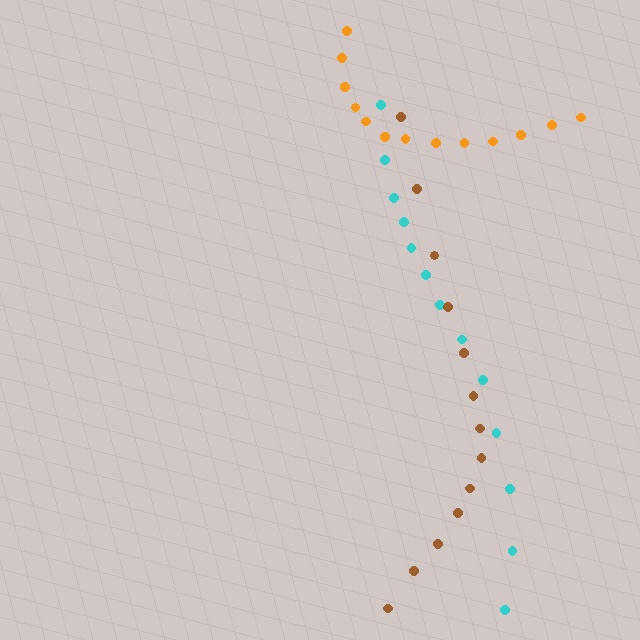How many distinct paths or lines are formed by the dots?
There are 3 distinct paths.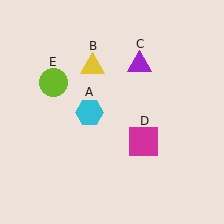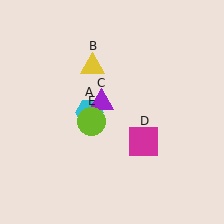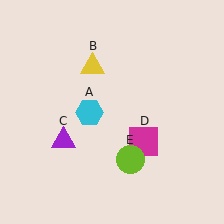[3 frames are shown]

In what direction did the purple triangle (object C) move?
The purple triangle (object C) moved down and to the left.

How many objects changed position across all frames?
2 objects changed position: purple triangle (object C), lime circle (object E).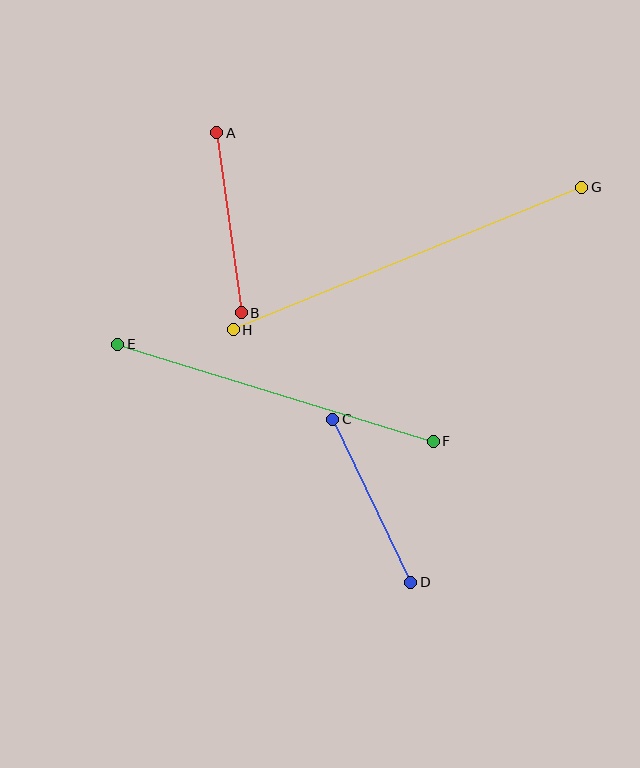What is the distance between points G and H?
The distance is approximately 376 pixels.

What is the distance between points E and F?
The distance is approximately 330 pixels.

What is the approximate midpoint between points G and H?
The midpoint is at approximately (407, 259) pixels.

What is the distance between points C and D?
The distance is approximately 181 pixels.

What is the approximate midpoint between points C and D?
The midpoint is at approximately (372, 501) pixels.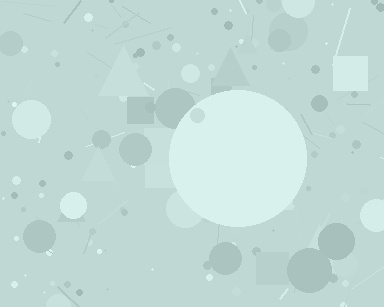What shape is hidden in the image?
A circle is hidden in the image.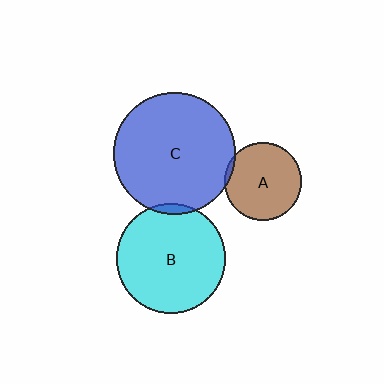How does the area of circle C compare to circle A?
Approximately 2.5 times.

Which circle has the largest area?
Circle C (blue).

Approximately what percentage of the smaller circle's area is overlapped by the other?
Approximately 5%.